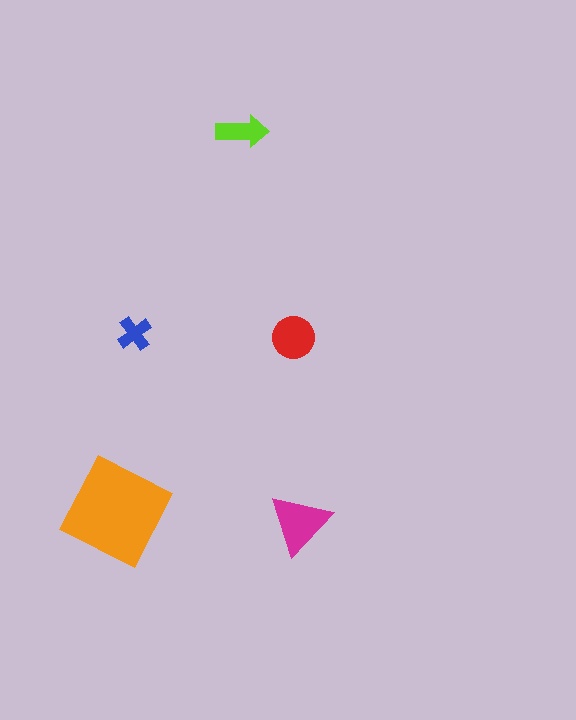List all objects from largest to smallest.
The orange square, the magenta triangle, the red circle, the lime arrow, the blue cross.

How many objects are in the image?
There are 5 objects in the image.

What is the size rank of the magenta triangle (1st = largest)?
2nd.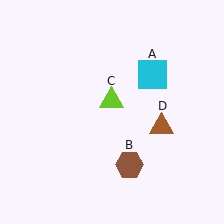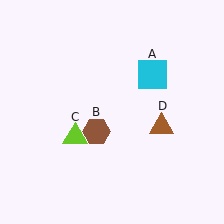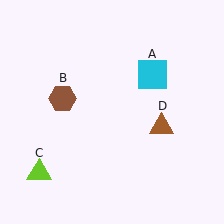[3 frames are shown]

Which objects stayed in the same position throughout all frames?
Cyan square (object A) and brown triangle (object D) remained stationary.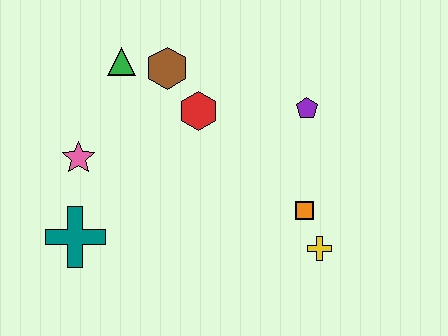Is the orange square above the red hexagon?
No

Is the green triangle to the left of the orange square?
Yes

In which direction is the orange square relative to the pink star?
The orange square is to the right of the pink star.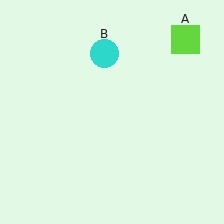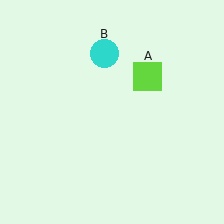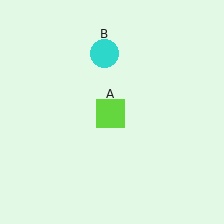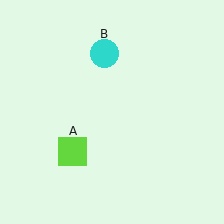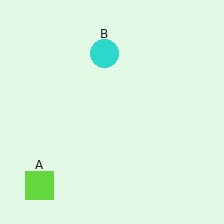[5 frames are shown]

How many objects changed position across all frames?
1 object changed position: lime square (object A).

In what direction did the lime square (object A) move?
The lime square (object A) moved down and to the left.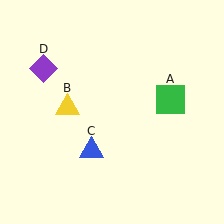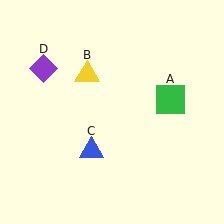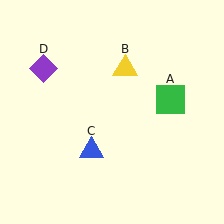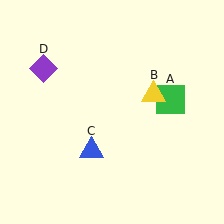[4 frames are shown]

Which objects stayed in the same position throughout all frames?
Green square (object A) and blue triangle (object C) and purple diamond (object D) remained stationary.